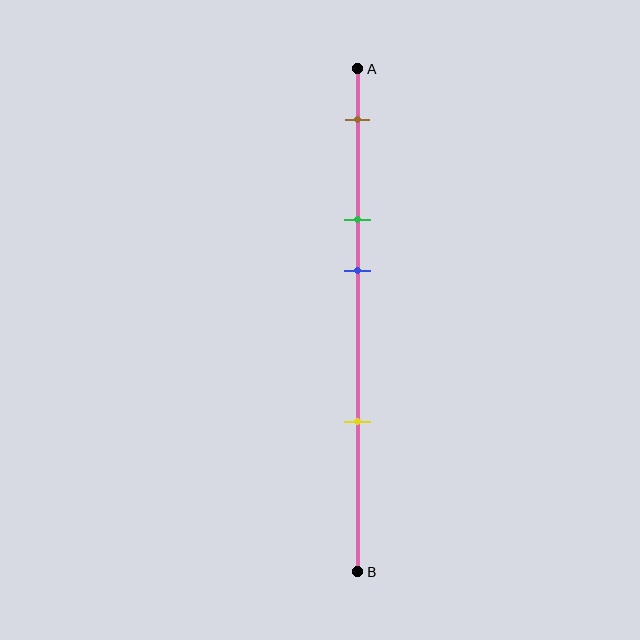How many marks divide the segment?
There are 4 marks dividing the segment.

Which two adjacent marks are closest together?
The green and blue marks are the closest adjacent pair.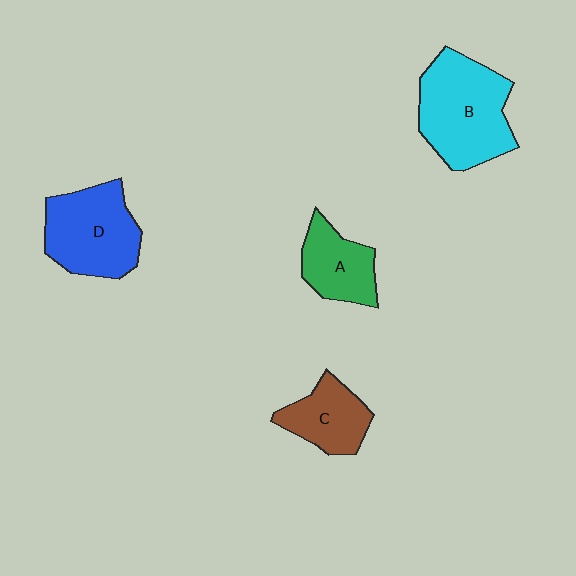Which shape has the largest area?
Shape B (cyan).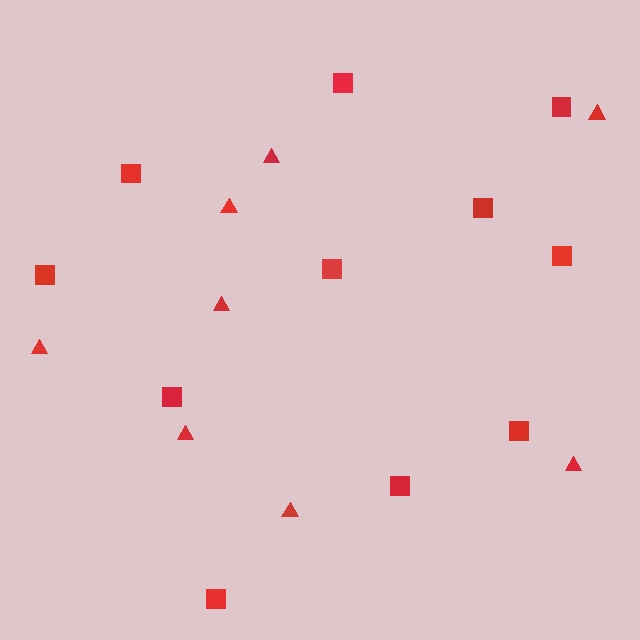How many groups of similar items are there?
There are 2 groups: one group of squares (11) and one group of triangles (8).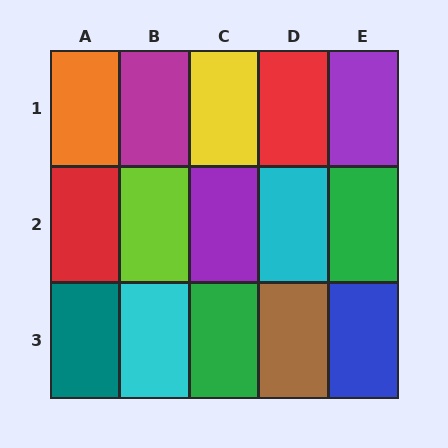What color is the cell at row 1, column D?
Red.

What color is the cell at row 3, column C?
Green.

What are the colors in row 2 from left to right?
Red, lime, purple, cyan, green.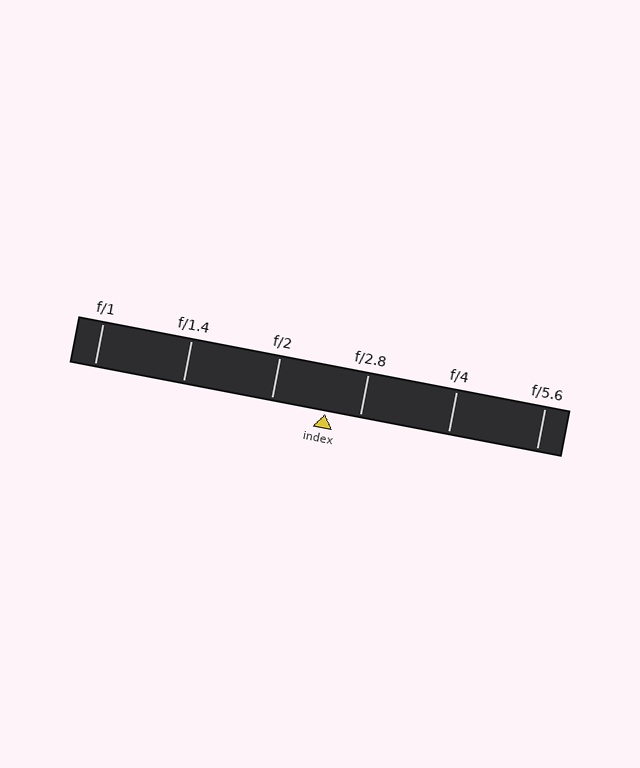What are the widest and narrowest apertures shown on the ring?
The widest aperture shown is f/1 and the narrowest is f/5.6.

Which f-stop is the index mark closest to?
The index mark is closest to f/2.8.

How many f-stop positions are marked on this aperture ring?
There are 6 f-stop positions marked.